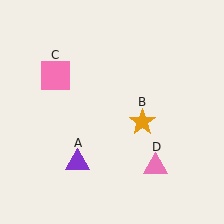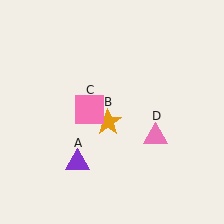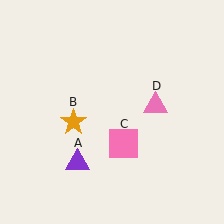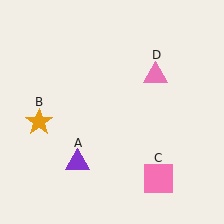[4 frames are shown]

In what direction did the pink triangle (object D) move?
The pink triangle (object D) moved up.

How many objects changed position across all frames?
3 objects changed position: orange star (object B), pink square (object C), pink triangle (object D).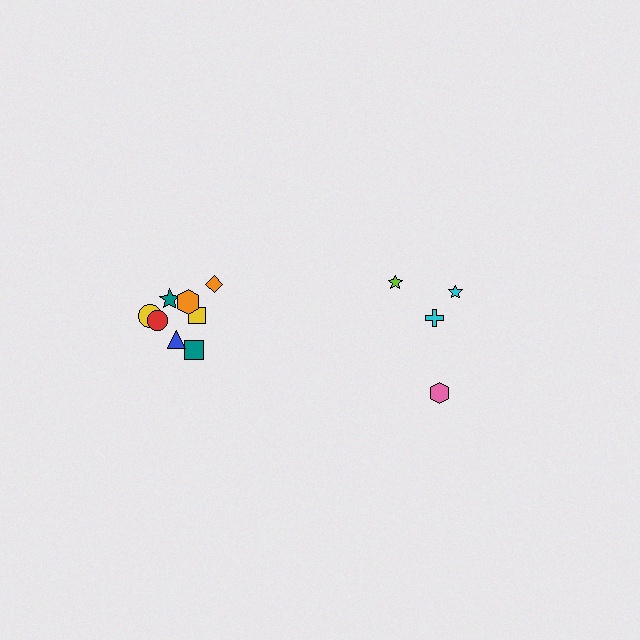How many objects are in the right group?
There are 4 objects.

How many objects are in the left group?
There are 8 objects.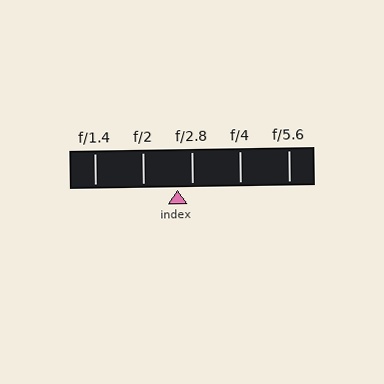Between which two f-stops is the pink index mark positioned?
The index mark is between f/2 and f/2.8.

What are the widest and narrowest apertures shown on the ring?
The widest aperture shown is f/1.4 and the narrowest is f/5.6.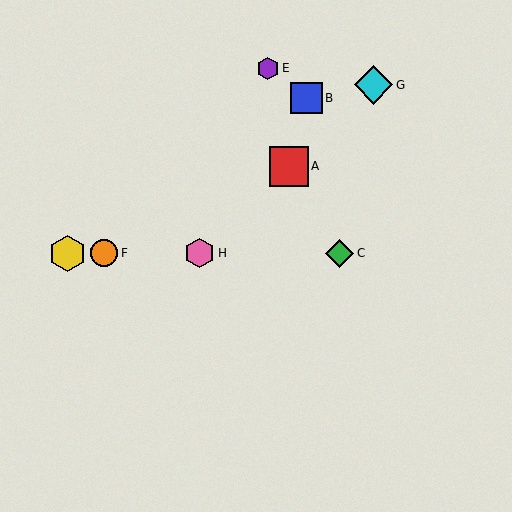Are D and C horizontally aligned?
Yes, both are at y≈253.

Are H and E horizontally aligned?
No, H is at y≈253 and E is at y≈68.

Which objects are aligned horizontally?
Objects C, D, F, H are aligned horizontally.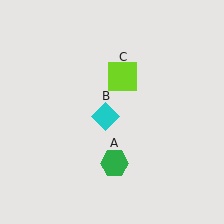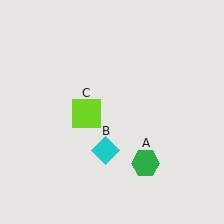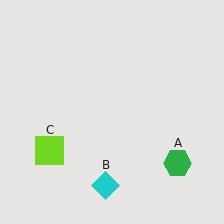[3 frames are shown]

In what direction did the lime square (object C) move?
The lime square (object C) moved down and to the left.